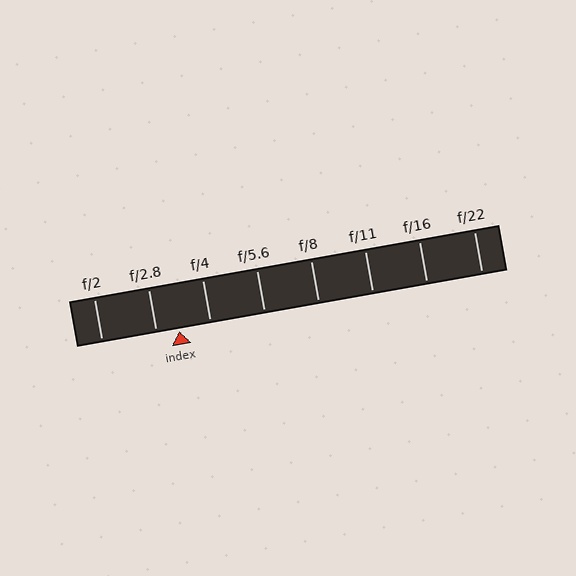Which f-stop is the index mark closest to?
The index mark is closest to f/2.8.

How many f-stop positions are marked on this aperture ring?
There are 8 f-stop positions marked.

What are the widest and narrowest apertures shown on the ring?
The widest aperture shown is f/2 and the narrowest is f/22.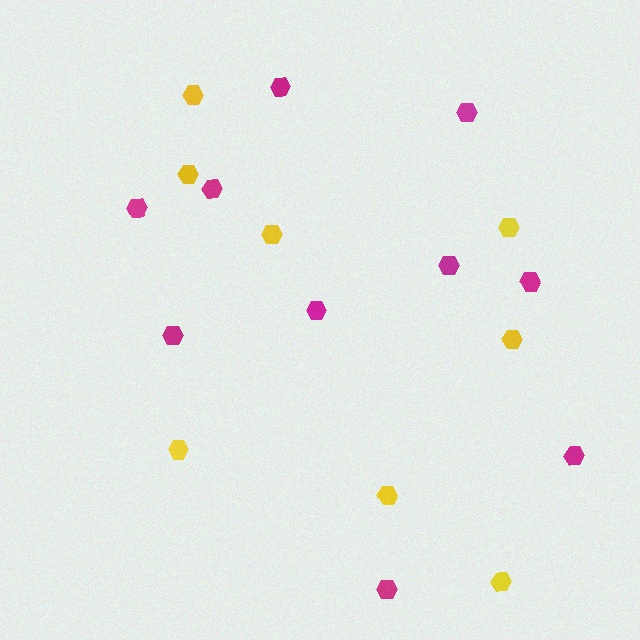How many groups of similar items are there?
There are 2 groups: one group of magenta hexagons (10) and one group of yellow hexagons (8).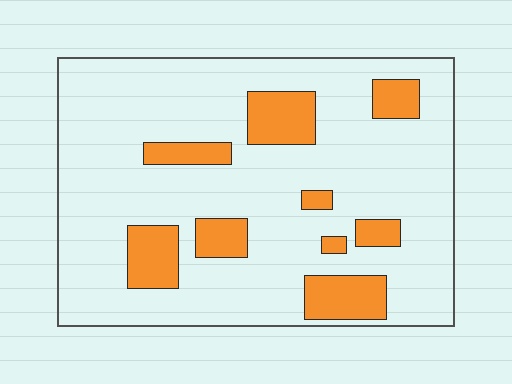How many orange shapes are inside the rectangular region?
9.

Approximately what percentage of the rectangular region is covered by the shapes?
Approximately 20%.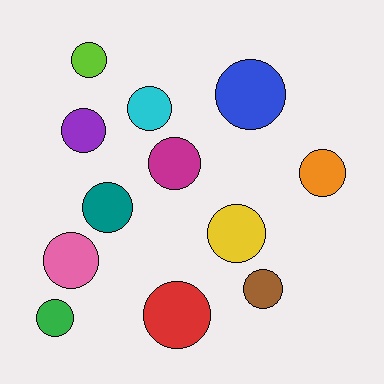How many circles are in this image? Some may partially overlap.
There are 12 circles.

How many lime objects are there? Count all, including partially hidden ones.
There is 1 lime object.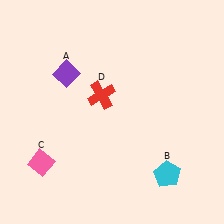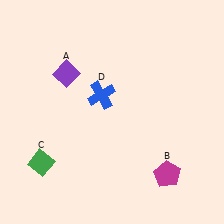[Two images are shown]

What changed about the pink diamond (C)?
In Image 1, C is pink. In Image 2, it changed to green.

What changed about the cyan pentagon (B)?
In Image 1, B is cyan. In Image 2, it changed to magenta.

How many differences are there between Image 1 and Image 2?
There are 3 differences between the two images.